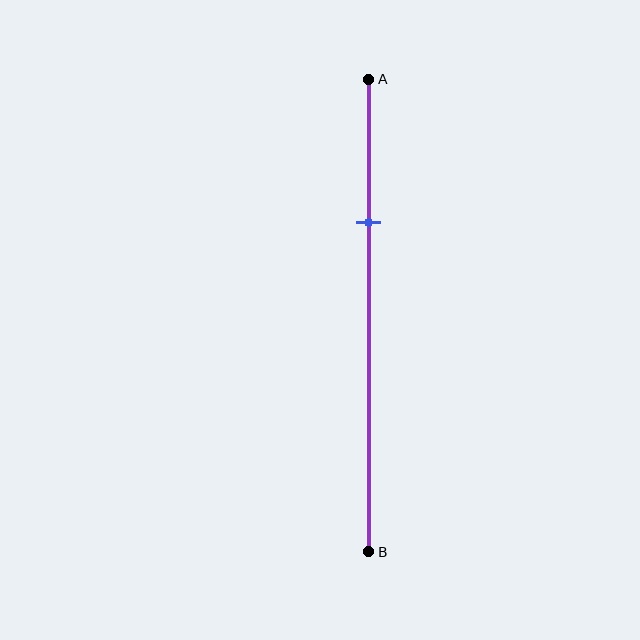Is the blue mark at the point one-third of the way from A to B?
No, the mark is at about 30% from A, not at the 33% one-third point.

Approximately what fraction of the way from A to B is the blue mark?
The blue mark is approximately 30% of the way from A to B.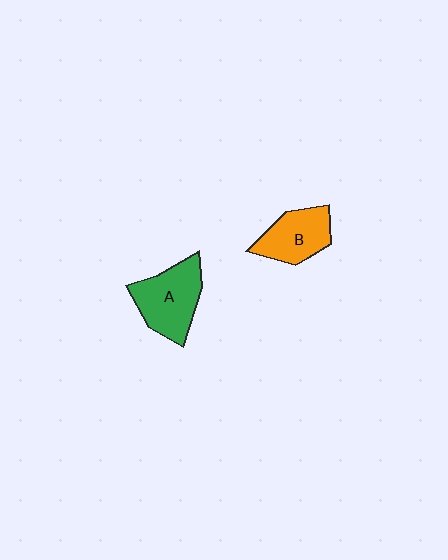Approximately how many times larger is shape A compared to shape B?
Approximately 1.3 times.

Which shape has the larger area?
Shape A (green).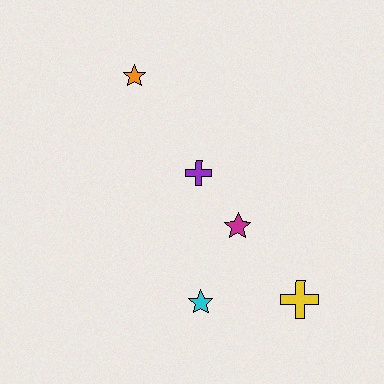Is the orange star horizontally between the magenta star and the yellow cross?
No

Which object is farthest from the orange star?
The yellow cross is farthest from the orange star.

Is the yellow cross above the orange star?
No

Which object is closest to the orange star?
The purple cross is closest to the orange star.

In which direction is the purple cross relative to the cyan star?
The purple cross is above the cyan star.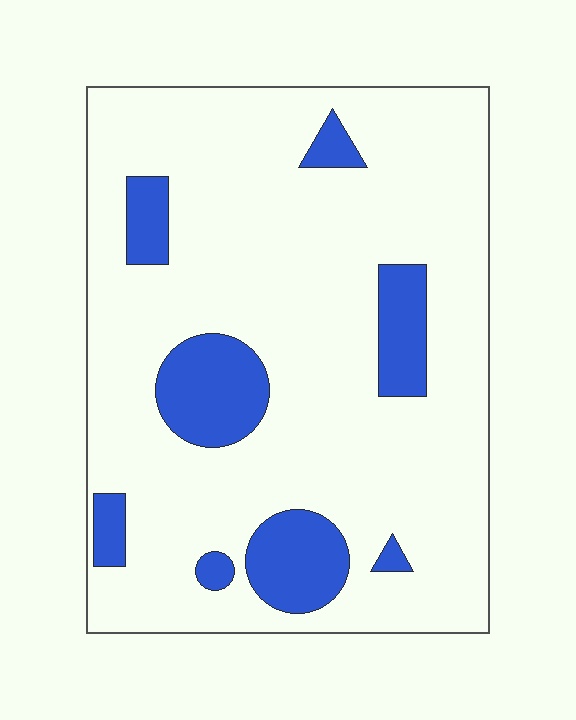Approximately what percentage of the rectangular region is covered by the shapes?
Approximately 15%.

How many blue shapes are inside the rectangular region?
8.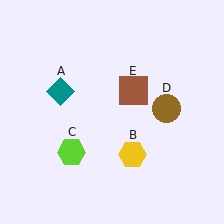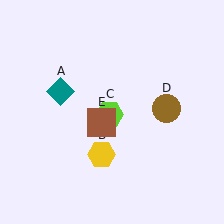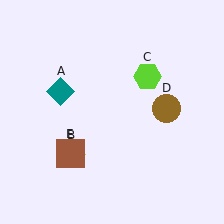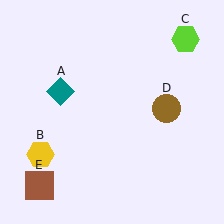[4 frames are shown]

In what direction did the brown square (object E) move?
The brown square (object E) moved down and to the left.